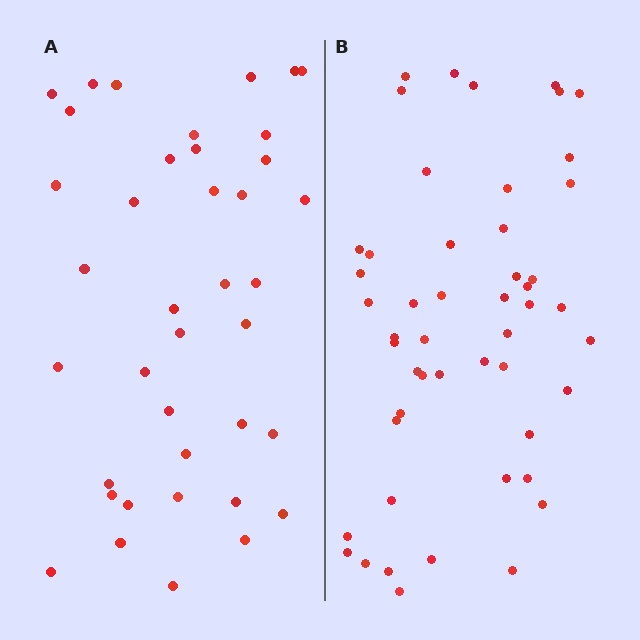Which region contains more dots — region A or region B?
Region B (the right region) has more dots.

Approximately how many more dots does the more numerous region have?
Region B has roughly 12 or so more dots than region A.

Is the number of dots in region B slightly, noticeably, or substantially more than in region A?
Region B has noticeably more, but not dramatically so. The ratio is roughly 1.3 to 1.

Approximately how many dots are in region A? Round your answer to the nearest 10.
About 40 dots. (The exact count is 39, which rounds to 40.)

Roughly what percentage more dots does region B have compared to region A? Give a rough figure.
About 30% more.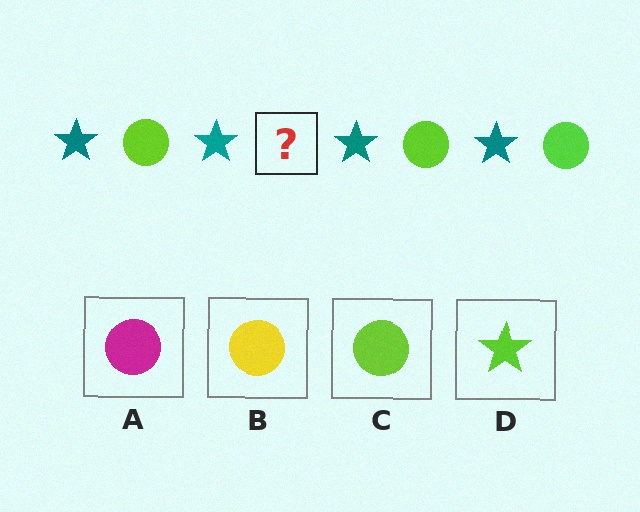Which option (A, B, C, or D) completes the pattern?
C.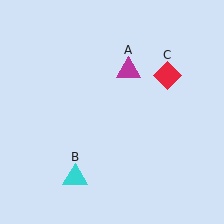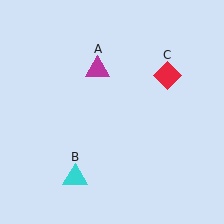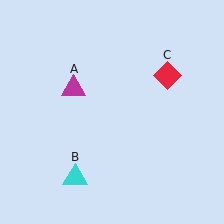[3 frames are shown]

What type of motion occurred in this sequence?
The magenta triangle (object A) rotated counterclockwise around the center of the scene.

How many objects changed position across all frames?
1 object changed position: magenta triangle (object A).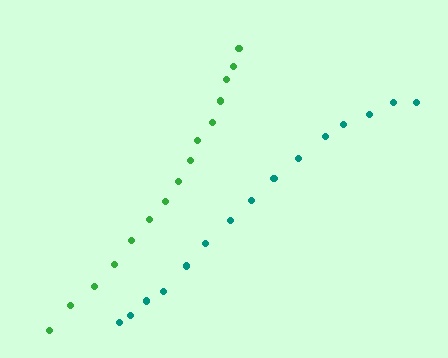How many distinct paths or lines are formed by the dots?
There are 2 distinct paths.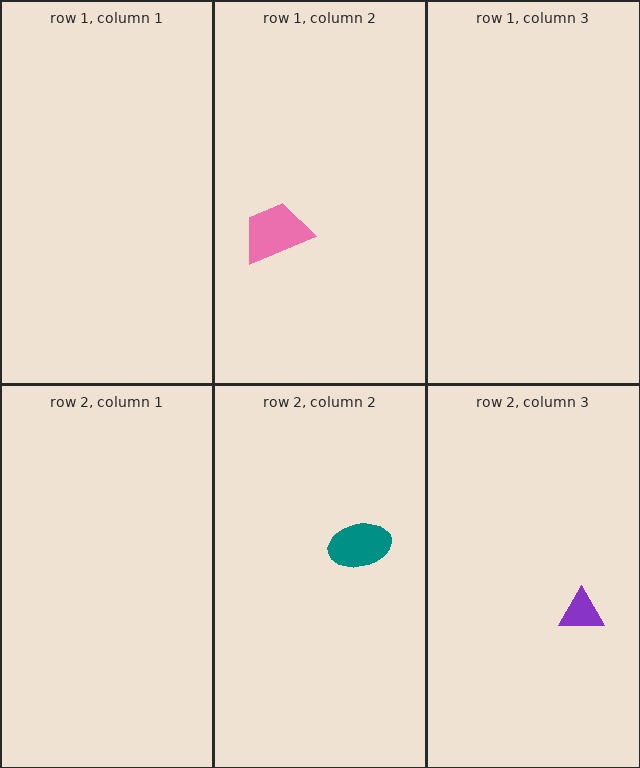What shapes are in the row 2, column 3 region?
The purple triangle.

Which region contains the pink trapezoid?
The row 1, column 2 region.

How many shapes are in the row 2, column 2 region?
1.